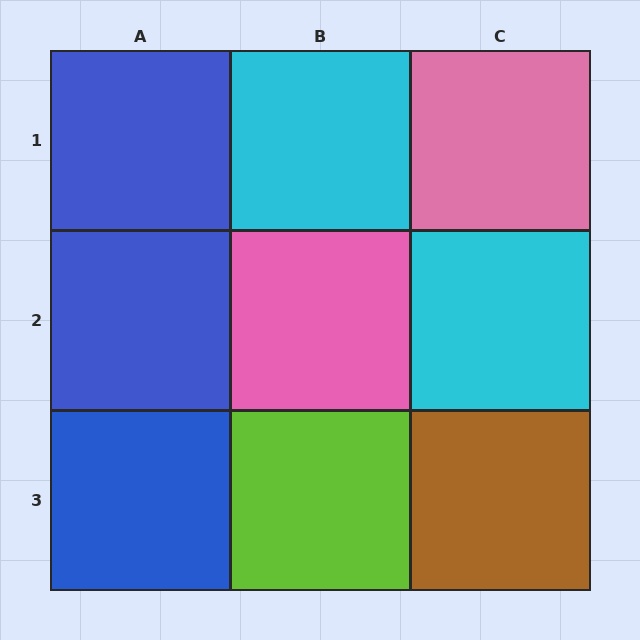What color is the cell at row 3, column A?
Blue.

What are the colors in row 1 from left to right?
Blue, cyan, pink.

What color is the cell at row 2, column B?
Pink.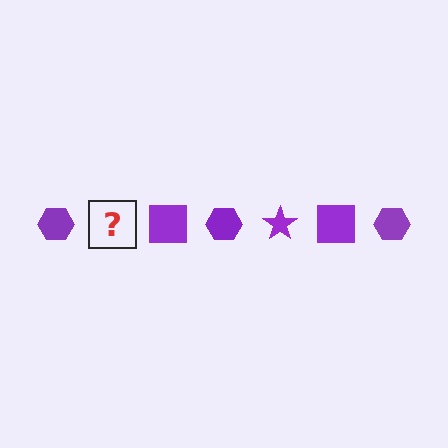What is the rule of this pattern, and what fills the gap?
The rule is that the pattern cycles through hexagon, star, square shapes in purple. The gap should be filled with a purple star.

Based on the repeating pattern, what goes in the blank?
The blank should be a purple star.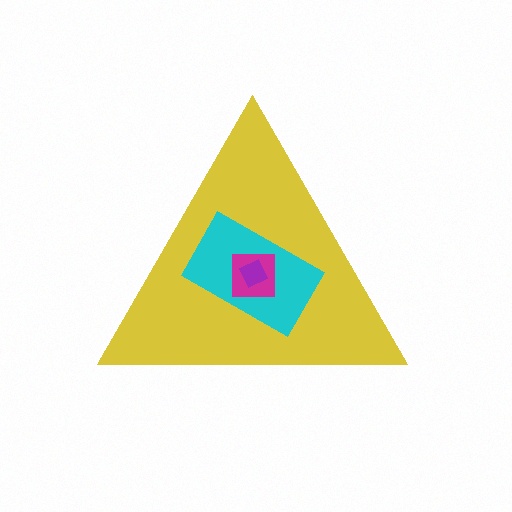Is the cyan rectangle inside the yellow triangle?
Yes.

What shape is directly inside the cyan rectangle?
The magenta square.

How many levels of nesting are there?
4.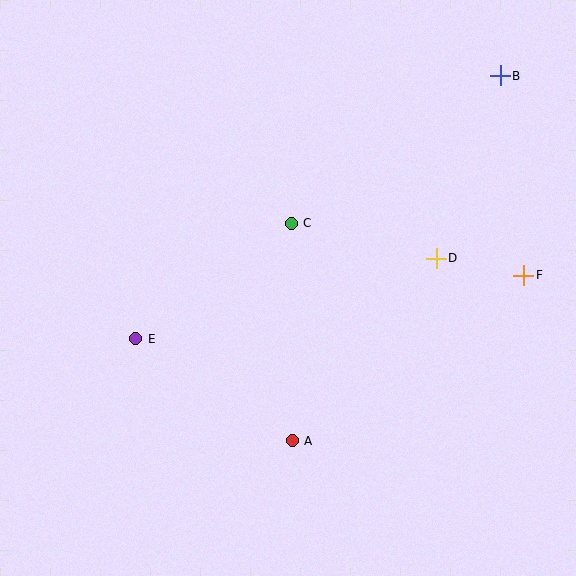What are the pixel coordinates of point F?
Point F is at (524, 275).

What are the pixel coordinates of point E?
Point E is at (136, 339).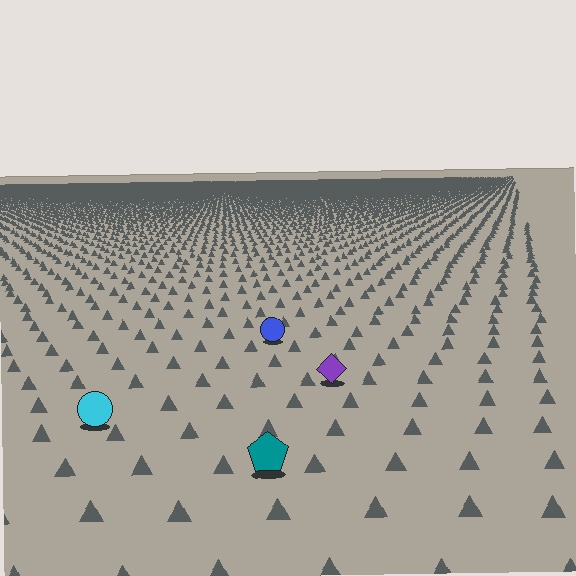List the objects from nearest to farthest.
From nearest to farthest: the teal pentagon, the cyan circle, the purple diamond, the blue circle.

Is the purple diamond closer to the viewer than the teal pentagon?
No. The teal pentagon is closer — you can tell from the texture gradient: the ground texture is coarser near it.